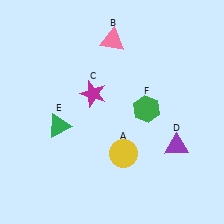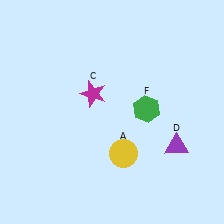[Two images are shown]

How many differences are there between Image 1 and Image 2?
There are 2 differences between the two images.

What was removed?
The pink triangle (B), the green triangle (E) were removed in Image 2.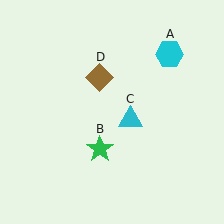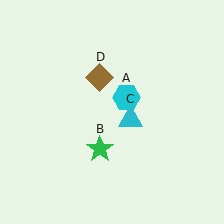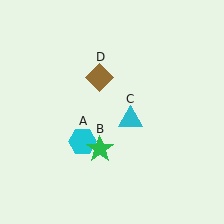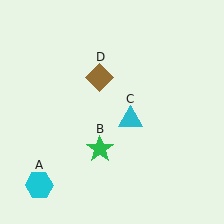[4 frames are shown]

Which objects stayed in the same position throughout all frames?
Green star (object B) and cyan triangle (object C) and brown diamond (object D) remained stationary.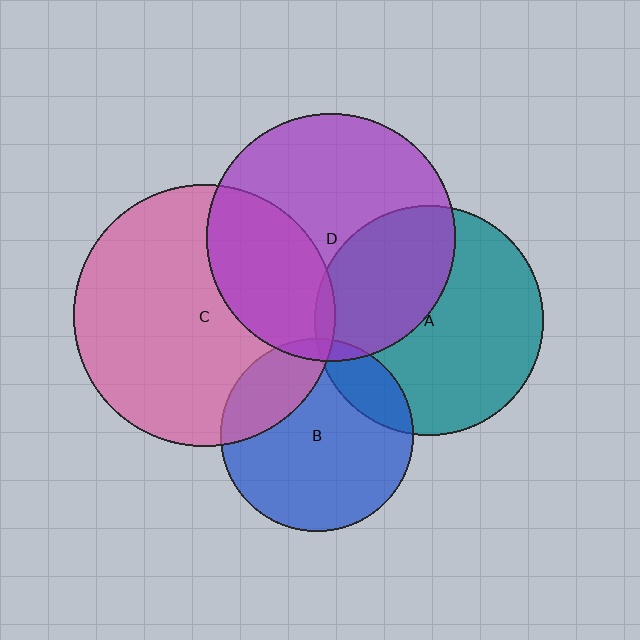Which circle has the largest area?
Circle C (pink).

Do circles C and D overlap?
Yes.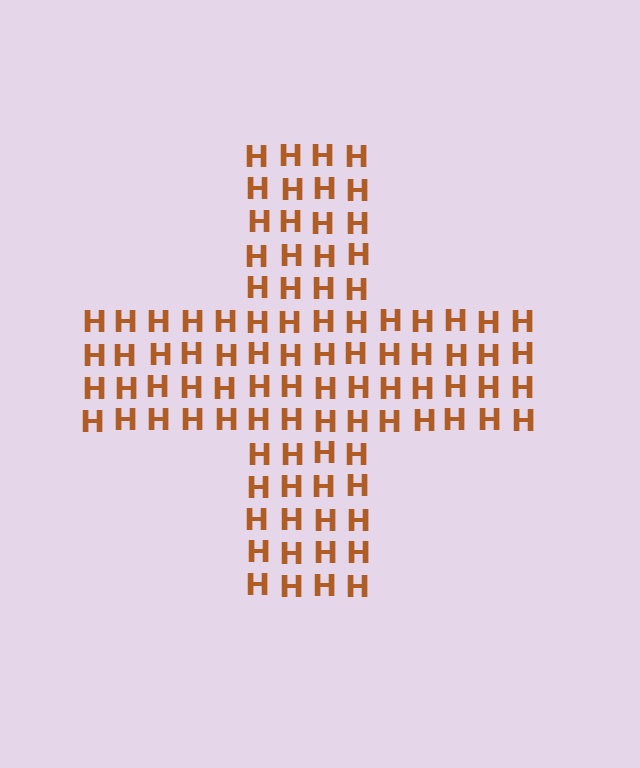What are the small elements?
The small elements are letter H's.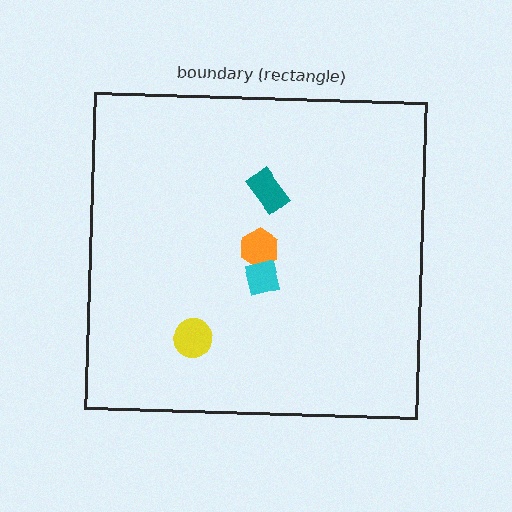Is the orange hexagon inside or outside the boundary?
Inside.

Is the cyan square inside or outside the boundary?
Inside.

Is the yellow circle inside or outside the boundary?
Inside.